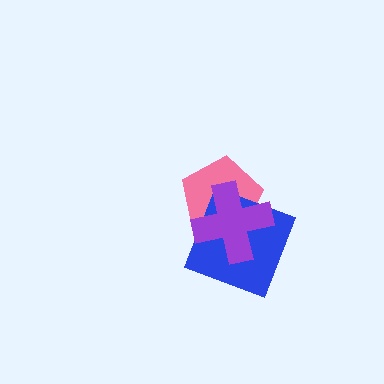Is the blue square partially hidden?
Yes, it is partially covered by another shape.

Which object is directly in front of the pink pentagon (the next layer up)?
The blue square is directly in front of the pink pentagon.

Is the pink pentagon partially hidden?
Yes, it is partially covered by another shape.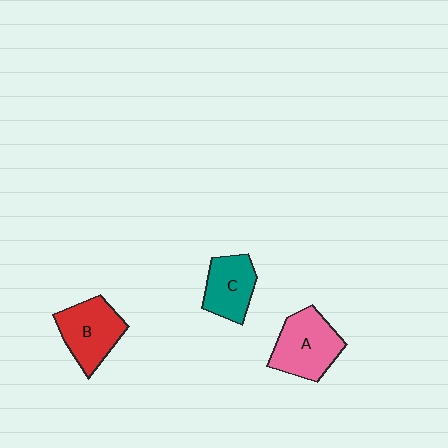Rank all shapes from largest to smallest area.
From largest to smallest: A (pink), B (red), C (teal).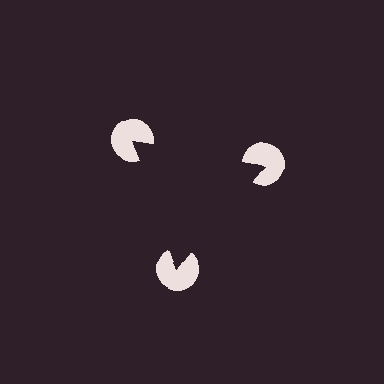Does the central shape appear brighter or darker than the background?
It typically appears slightly darker than the background, even though no actual brightness change is drawn.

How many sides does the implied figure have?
3 sides.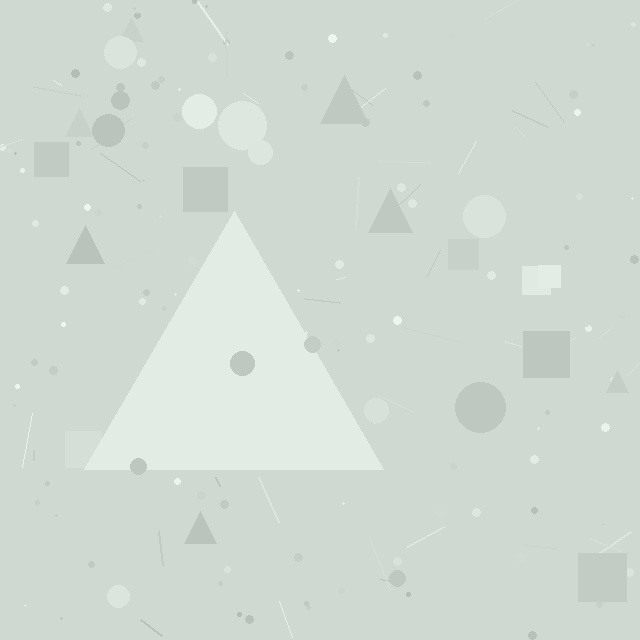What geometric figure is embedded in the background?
A triangle is embedded in the background.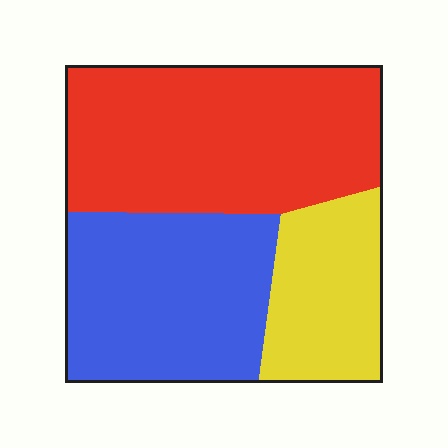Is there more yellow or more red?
Red.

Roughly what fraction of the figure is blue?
Blue takes up between a third and a half of the figure.